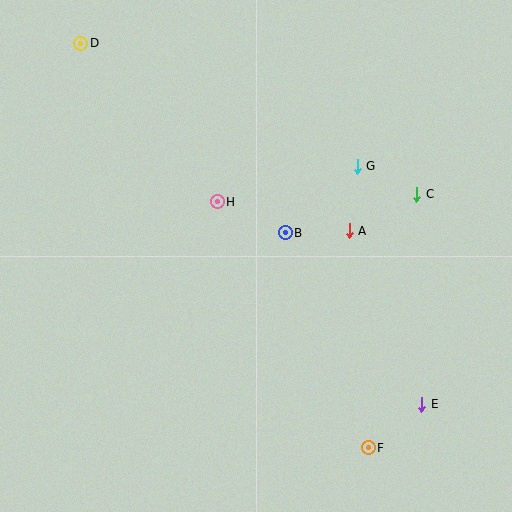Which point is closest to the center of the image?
Point B at (285, 233) is closest to the center.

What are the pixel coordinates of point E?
Point E is at (422, 404).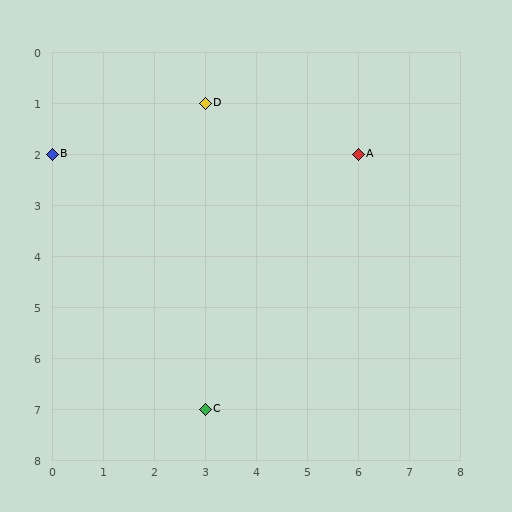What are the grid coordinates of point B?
Point B is at grid coordinates (0, 2).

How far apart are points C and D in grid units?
Points C and D are 6 rows apart.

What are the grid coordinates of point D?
Point D is at grid coordinates (3, 1).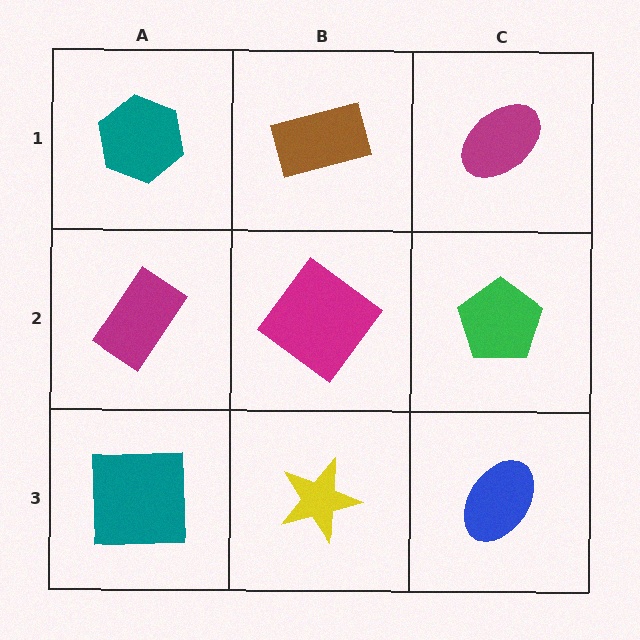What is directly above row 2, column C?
A magenta ellipse.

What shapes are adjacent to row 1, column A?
A magenta rectangle (row 2, column A), a brown rectangle (row 1, column B).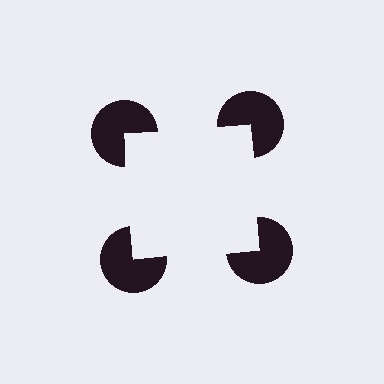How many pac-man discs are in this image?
There are 4 — one at each vertex of the illusory square.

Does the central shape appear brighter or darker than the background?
It typically appears slightly brighter than the background, even though no actual brightness change is drawn.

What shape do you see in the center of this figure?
An illusory square — its edges are inferred from the aligned wedge cuts in the pac-man discs, not physically drawn.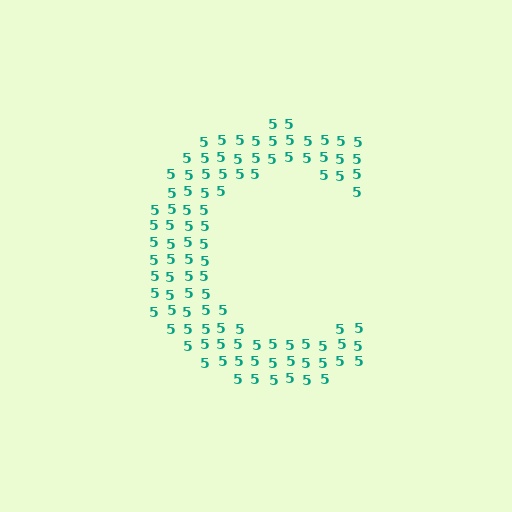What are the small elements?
The small elements are digit 5's.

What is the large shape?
The large shape is the letter C.